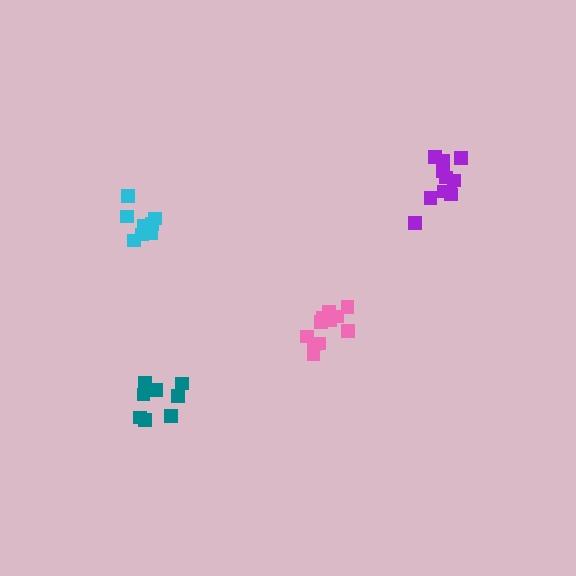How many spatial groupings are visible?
There are 4 spatial groupings.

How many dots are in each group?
Group 1: 11 dots, Group 2: 8 dots, Group 3: 9 dots, Group 4: 11 dots (39 total).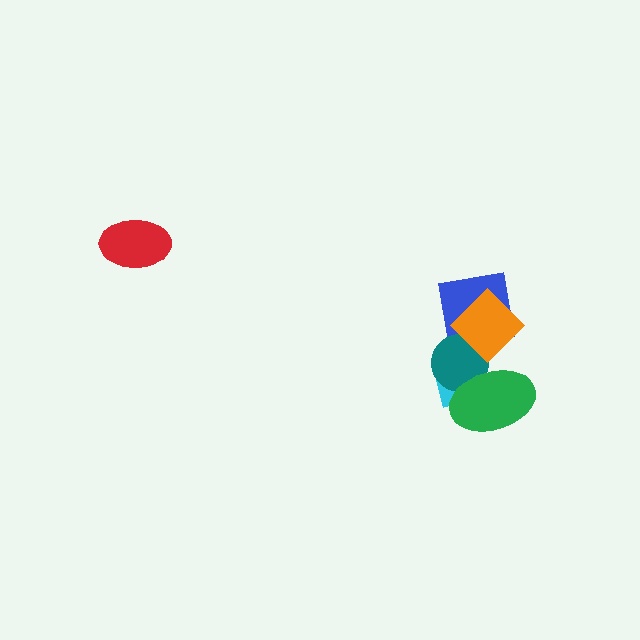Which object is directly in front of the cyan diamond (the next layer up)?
The teal circle is directly in front of the cyan diamond.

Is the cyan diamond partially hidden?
Yes, it is partially covered by another shape.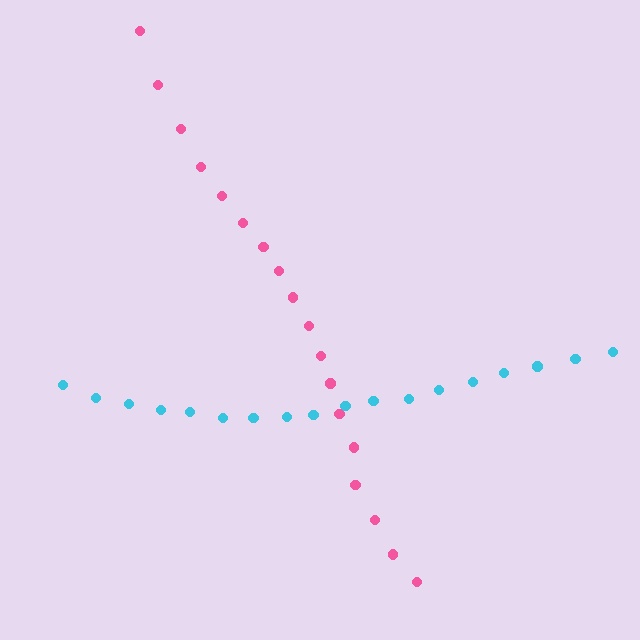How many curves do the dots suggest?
There are 2 distinct paths.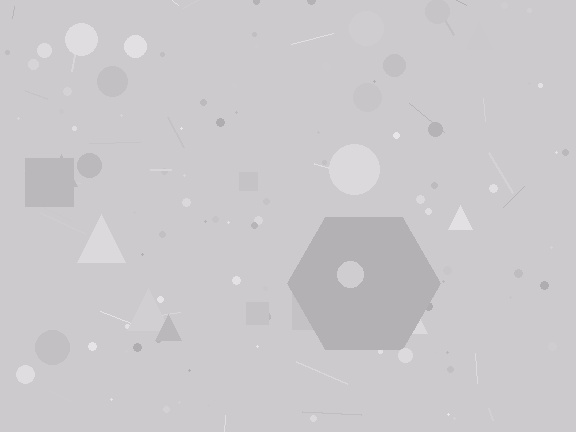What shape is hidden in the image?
A hexagon is hidden in the image.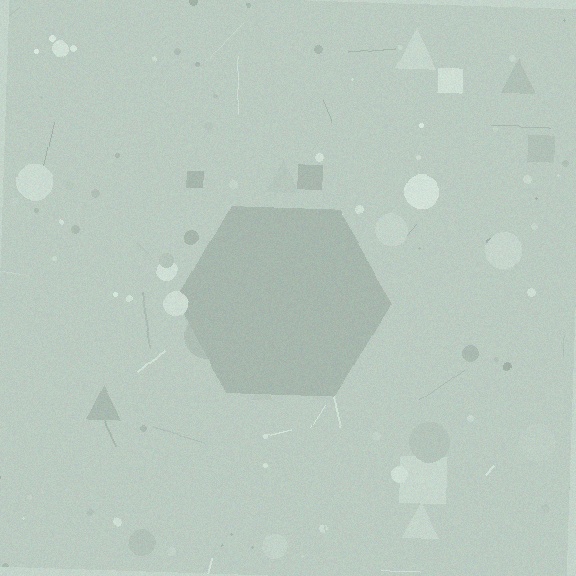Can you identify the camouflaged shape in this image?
The camouflaged shape is a hexagon.